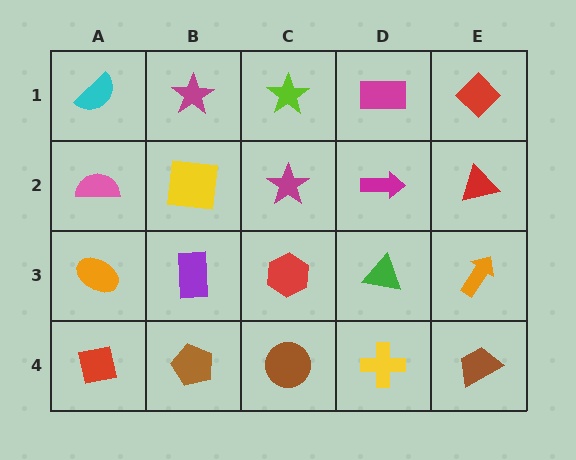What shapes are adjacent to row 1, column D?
A magenta arrow (row 2, column D), a lime star (row 1, column C), a red diamond (row 1, column E).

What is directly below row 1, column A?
A pink semicircle.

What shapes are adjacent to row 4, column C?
A red hexagon (row 3, column C), a brown pentagon (row 4, column B), a yellow cross (row 4, column D).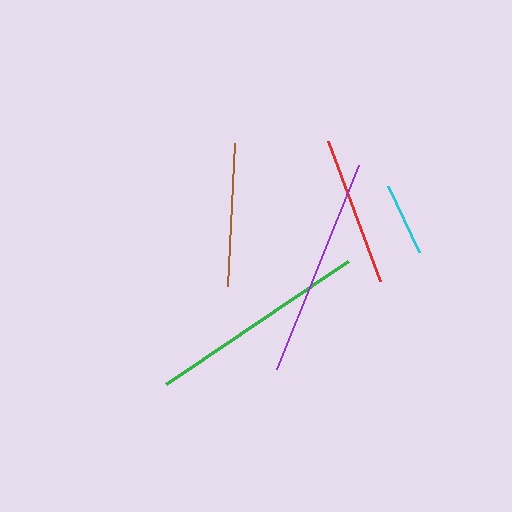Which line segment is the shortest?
The cyan line is the shortest at approximately 73 pixels.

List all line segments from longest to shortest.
From longest to shortest: green, purple, red, brown, cyan.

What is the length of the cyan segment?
The cyan segment is approximately 73 pixels long.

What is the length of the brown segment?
The brown segment is approximately 143 pixels long.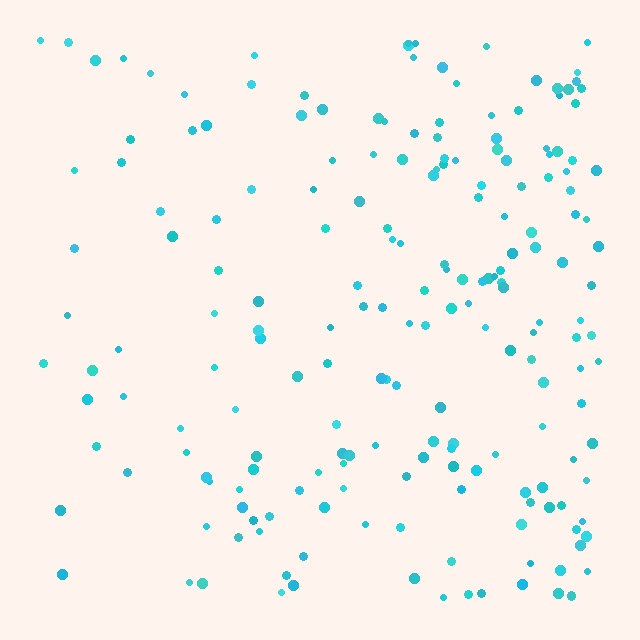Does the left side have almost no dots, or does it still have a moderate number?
Still a moderate number, just noticeably fewer than the right.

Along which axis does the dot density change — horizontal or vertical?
Horizontal.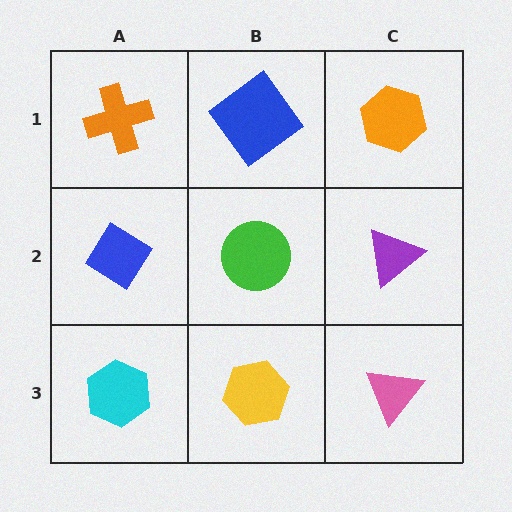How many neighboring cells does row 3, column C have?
2.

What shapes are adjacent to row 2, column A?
An orange cross (row 1, column A), a cyan hexagon (row 3, column A), a green circle (row 2, column B).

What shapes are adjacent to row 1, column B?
A green circle (row 2, column B), an orange cross (row 1, column A), an orange hexagon (row 1, column C).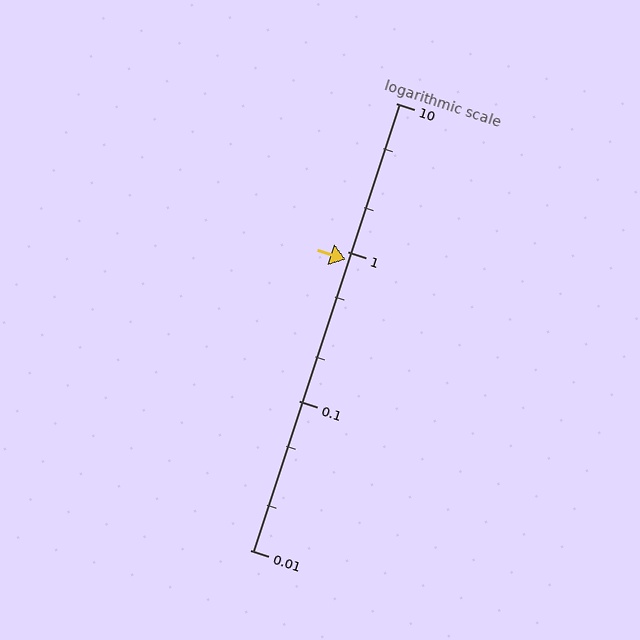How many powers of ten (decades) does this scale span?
The scale spans 3 decades, from 0.01 to 10.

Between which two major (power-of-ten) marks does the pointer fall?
The pointer is between 0.1 and 1.